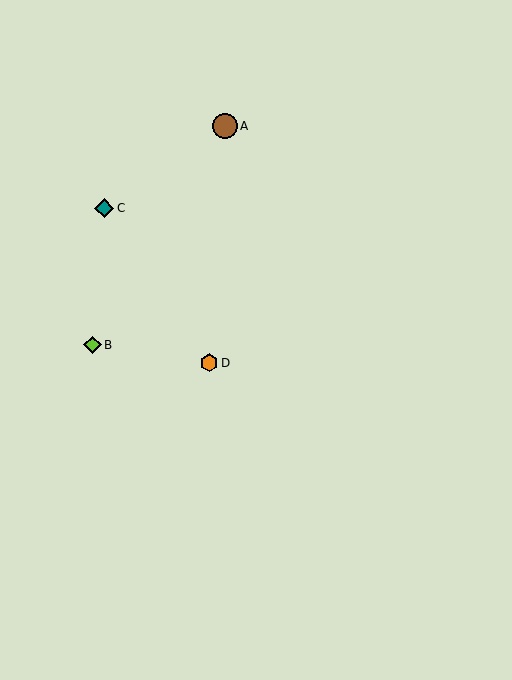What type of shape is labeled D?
Shape D is an orange hexagon.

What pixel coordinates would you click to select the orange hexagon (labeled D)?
Click at (209, 363) to select the orange hexagon D.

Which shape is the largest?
The brown circle (labeled A) is the largest.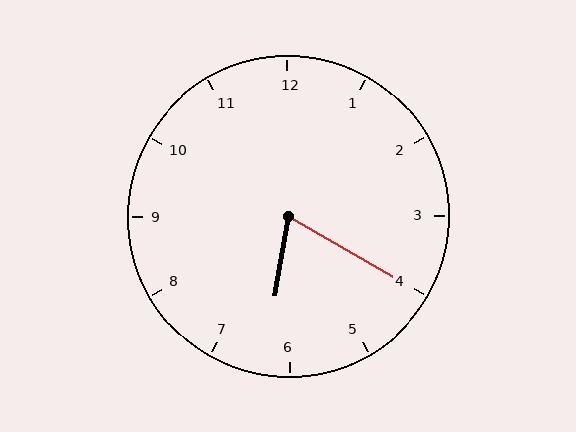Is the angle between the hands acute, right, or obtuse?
It is acute.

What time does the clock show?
6:20.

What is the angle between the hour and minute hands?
Approximately 70 degrees.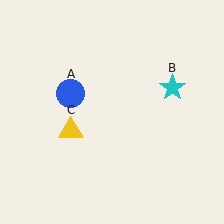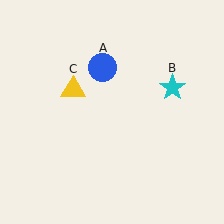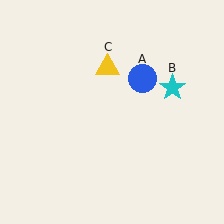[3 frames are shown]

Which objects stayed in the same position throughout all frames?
Cyan star (object B) remained stationary.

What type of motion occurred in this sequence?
The blue circle (object A), yellow triangle (object C) rotated clockwise around the center of the scene.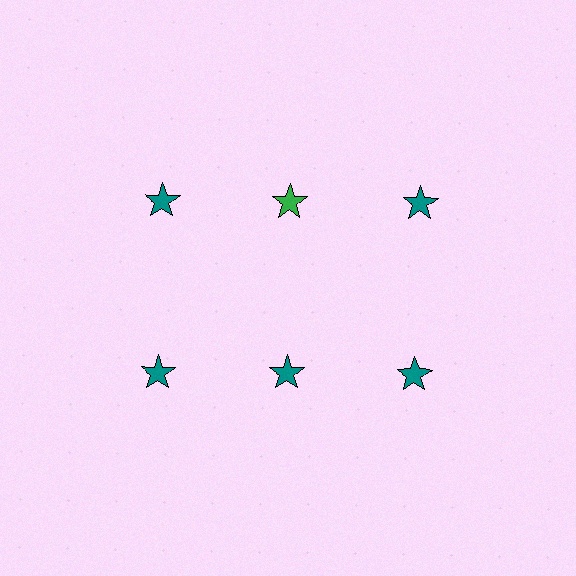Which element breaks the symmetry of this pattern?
The green star in the top row, second from left column breaks the symmetry. All other shapes are teal stars.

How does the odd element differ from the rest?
It has a different color: green instead of teal.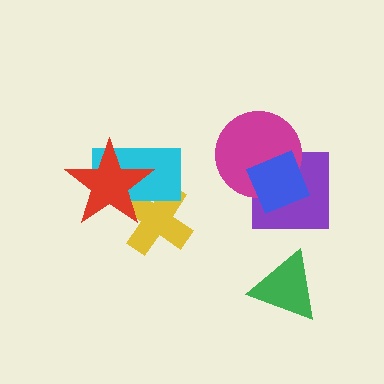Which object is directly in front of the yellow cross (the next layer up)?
The cyan rectangle is directly in front of the yellow cross.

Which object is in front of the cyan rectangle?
The red star is in front of the cyan rectangle.